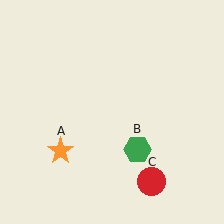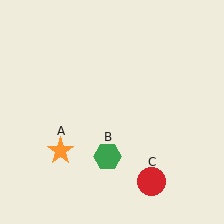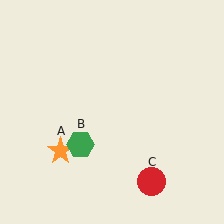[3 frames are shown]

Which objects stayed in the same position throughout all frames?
Orange star (object A) and red circle (object C) remained stationary.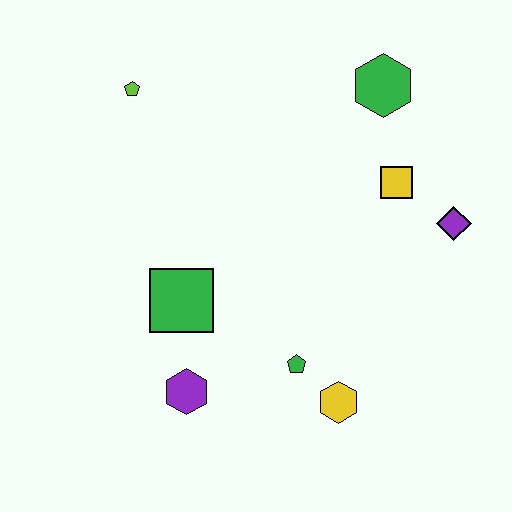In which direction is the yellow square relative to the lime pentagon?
The yellow square is to the right of the lime pentagon.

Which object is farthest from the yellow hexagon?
The lime pentagon is farthest from the yellow hexagon.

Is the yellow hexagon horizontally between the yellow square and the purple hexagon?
Yes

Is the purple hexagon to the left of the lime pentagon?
No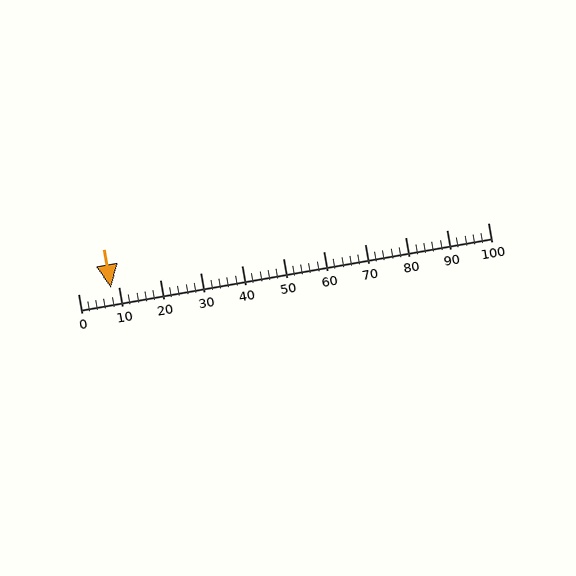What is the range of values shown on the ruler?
The ruler shows values from 0 to 100.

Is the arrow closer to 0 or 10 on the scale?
The arrow is closer to 10.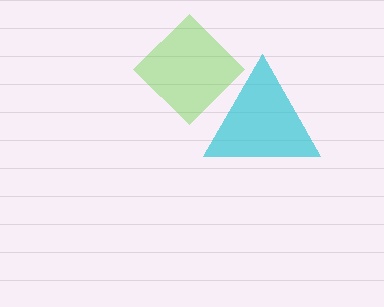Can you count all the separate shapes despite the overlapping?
Yes, there are 2 separate shapes.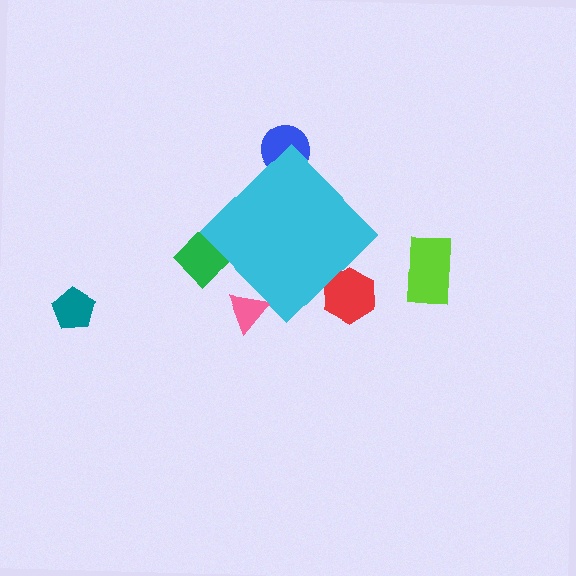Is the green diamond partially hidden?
Yes, the green diamond is partially hidden behind the cyan diamond.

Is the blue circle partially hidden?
Yes, the blue circle is partially hidden behind the cyan diamond.